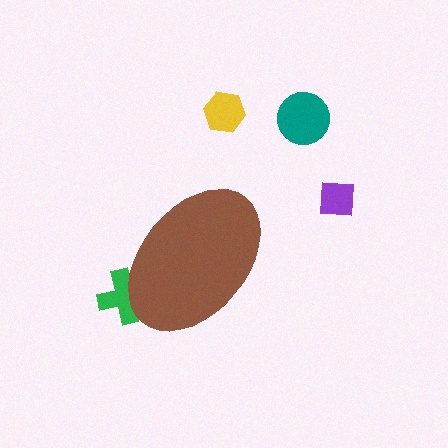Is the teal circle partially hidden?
No, the teal circle is fully visible.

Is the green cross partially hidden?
Yes, the green cross is partially hidden behind the brown ellipse.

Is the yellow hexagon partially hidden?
No, the yellow hexagon is fully visible.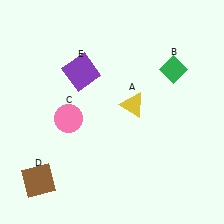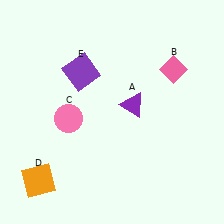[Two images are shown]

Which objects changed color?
A changed from yellow to purple. B changed from green to pink. D changed from brown to orange.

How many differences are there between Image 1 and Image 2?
There are 3 differences between the two images.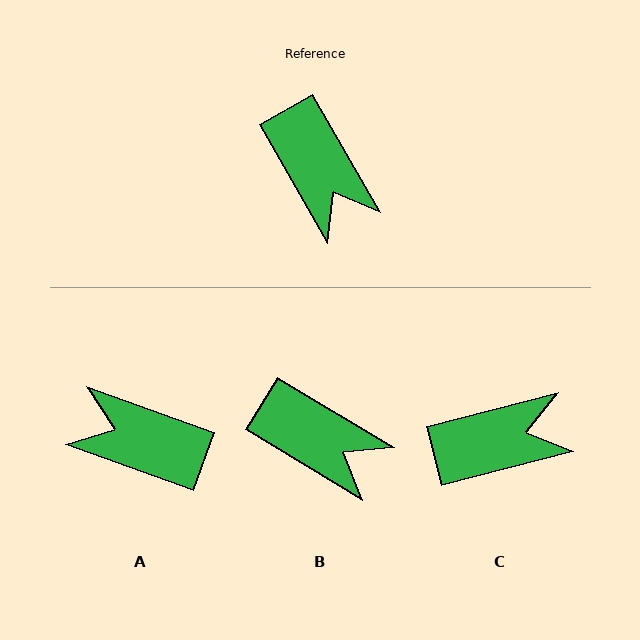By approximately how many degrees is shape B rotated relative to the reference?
Approximately 29 degrees counter-clockwise.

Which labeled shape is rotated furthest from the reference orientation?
A, about 139 degrees away.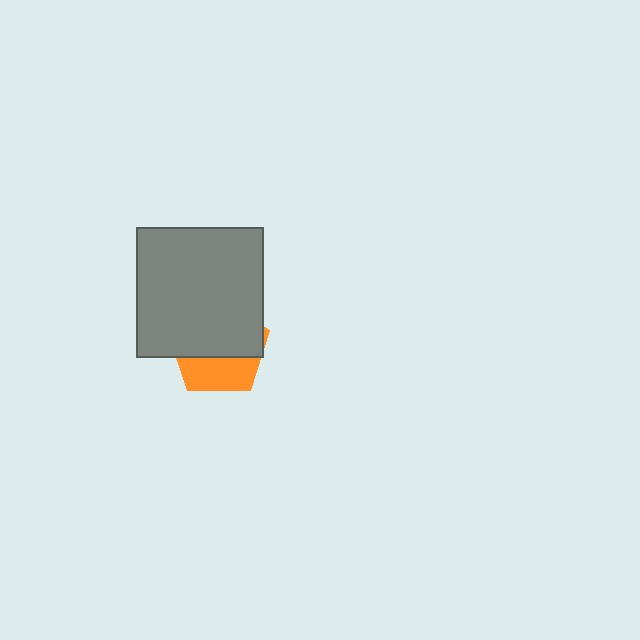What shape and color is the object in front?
The object in front is a gray rectangle.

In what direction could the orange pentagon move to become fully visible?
The orange pentagon could move down. That would shift it out from behind the gray rectangle entirely.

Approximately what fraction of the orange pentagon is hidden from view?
Roughly 63% of the orange pentagon is hidden behind the gray rectangle.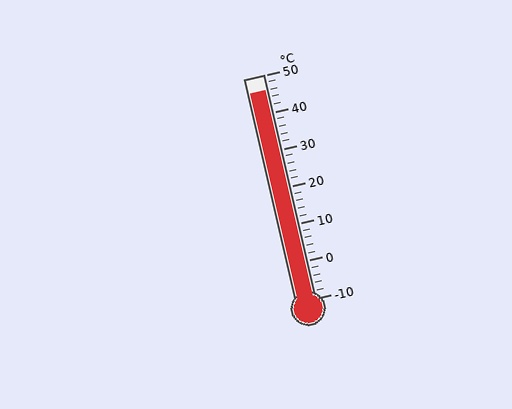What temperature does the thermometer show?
The thermometer shows approximately 46°C.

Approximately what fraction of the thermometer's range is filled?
The thermometer is filled to approximately 95% of its range.